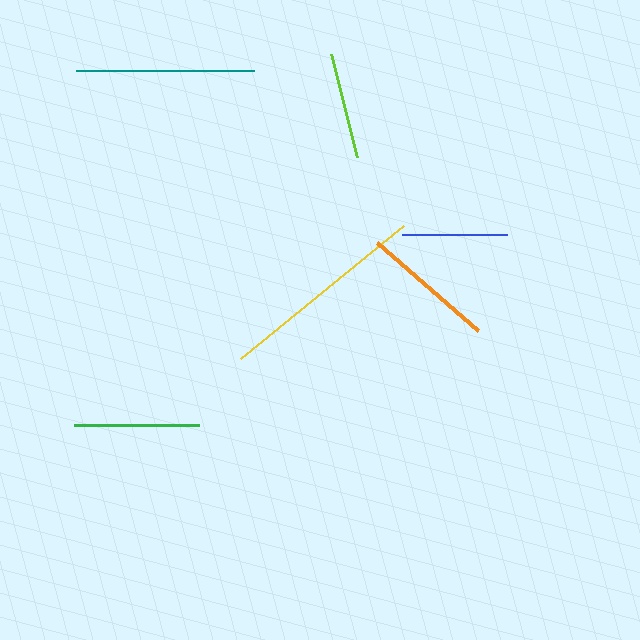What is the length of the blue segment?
The blue segment is approximately 105 pixels long.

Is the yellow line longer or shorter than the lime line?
The yellow line is longer than the lime line.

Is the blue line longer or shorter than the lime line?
The lime line is longer than the blue line.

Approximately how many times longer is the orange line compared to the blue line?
The orange line is approximately 1.3 times the length of the blue line.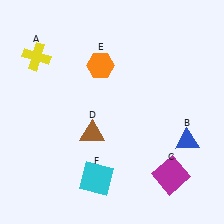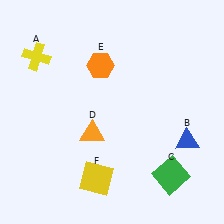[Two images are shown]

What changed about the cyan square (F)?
In Image 1, F is cyan. In Image 2, it changed to yellow.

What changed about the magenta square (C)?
In Image 1, C is magenta. In Image 2, it changed to green.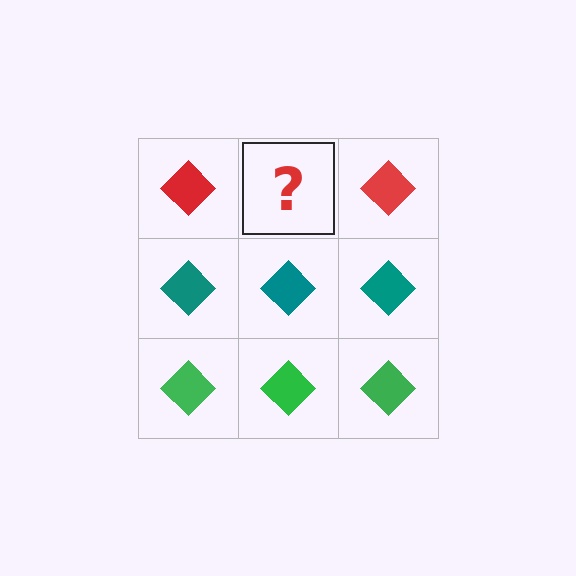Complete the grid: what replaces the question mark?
The question mark should be replaced with a red diamond.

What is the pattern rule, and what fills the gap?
The rule is that each row has a consistent color. The gap should be filled with a red diamond.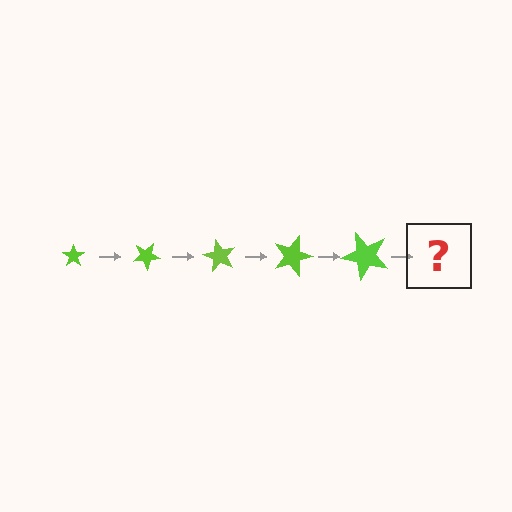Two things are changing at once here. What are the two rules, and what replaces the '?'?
The two rules are that the star grows larger each step and it rotates 30 degrees each step. The '?' should be a star, larger than the previous one and rotated 150 degrees from the start.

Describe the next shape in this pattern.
It should be a star, larger than the previous one and rotated 150 degrees from the start.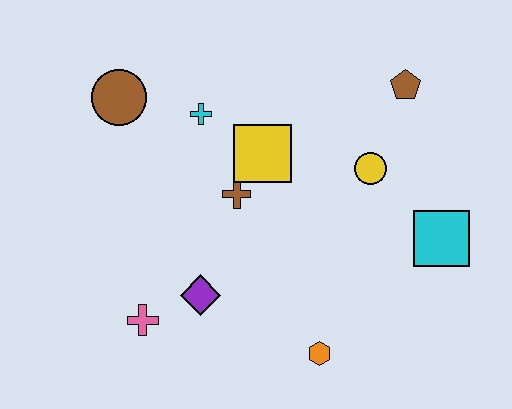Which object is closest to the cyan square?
The yellow circle is closest to the cyan square.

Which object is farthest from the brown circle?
The cyan square is farthest from the brown circle.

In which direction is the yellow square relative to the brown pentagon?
The yellow square is to the left of the brown pentagon.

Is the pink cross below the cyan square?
Yes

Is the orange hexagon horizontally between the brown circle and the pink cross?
No